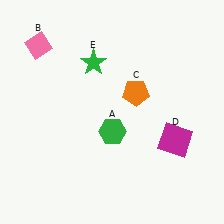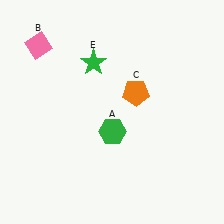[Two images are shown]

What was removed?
The magenta square (D) was removed in Image 2.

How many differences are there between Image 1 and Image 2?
There is 1 difference between the two images.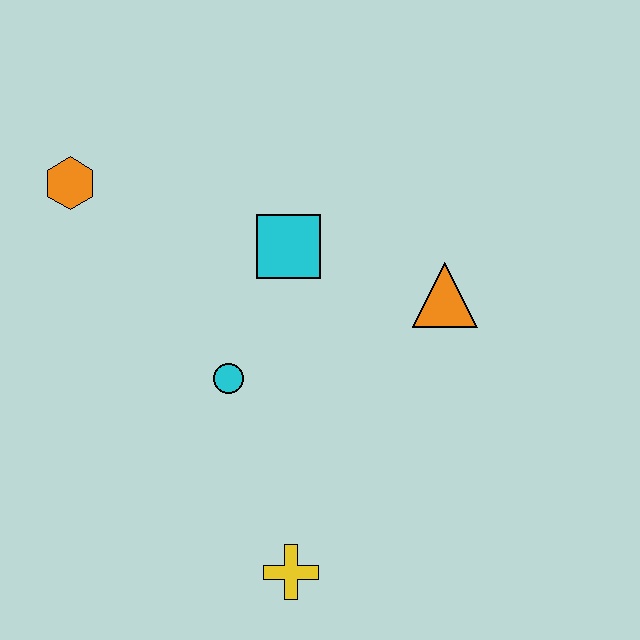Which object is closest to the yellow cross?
The cyan circle is closest to the yellow cross.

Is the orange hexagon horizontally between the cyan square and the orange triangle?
No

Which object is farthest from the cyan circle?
The orange hexagon is farthest from the cyan circle.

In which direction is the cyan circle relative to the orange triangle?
The cyan circle is to the left of the orange triangle.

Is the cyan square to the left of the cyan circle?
No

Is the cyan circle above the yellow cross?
Yes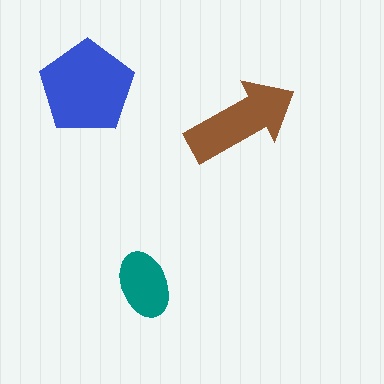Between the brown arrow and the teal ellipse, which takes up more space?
The brown arrow.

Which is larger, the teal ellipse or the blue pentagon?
The blue pentagon.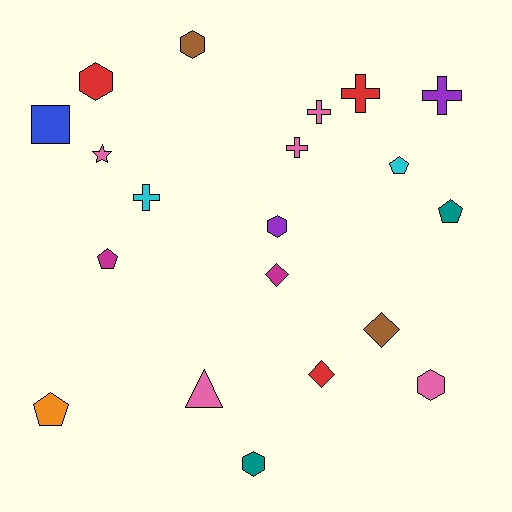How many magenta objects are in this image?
There are 2 magenta objects.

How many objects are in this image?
There are 20 objects.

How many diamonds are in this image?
There are 3 diamonds.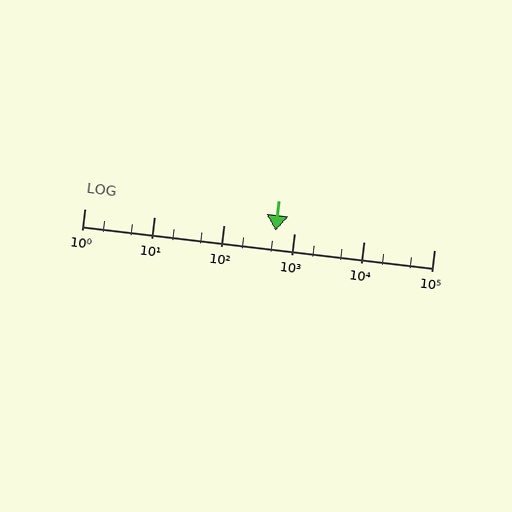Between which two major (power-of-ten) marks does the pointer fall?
The pointer is between 100 and 1000.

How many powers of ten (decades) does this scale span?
The scale spans 5 decades, from 1 to 100000.